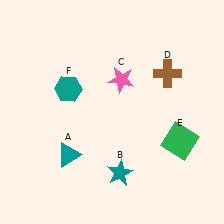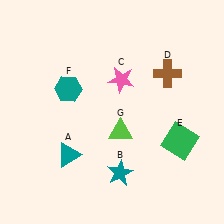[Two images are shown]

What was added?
A lime triangle (G) was added in Image 2.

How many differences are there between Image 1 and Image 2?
There is 1 difference between the two images.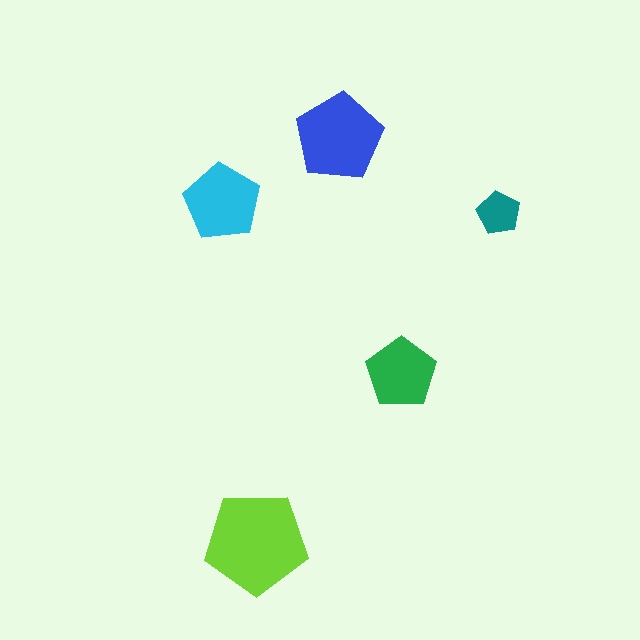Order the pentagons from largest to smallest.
the lime one, the blue one, the cyan one, the green one, the teal one.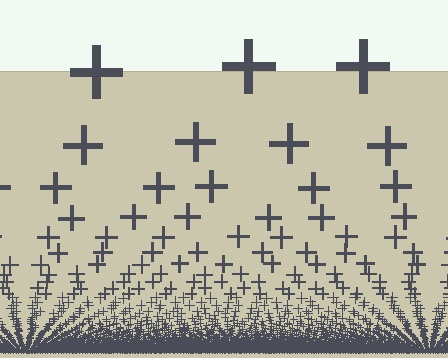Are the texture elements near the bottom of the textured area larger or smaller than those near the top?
Smaller. The gradient is inverted — elements near the bottom are smaller and denser.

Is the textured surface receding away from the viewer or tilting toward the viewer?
The surface appears to tilt toward the viewer. Texture elements get larger and sparser toward the top.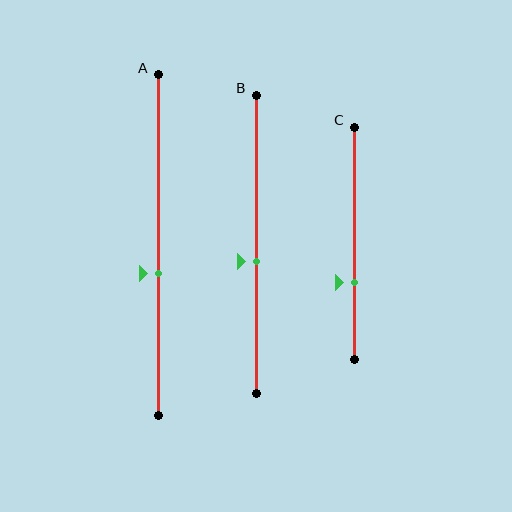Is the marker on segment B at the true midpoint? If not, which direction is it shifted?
No, the marker on segment B is shifted downward by about 6% of the segment length.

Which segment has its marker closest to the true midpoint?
Segment B has its marker closest to the true midpoint.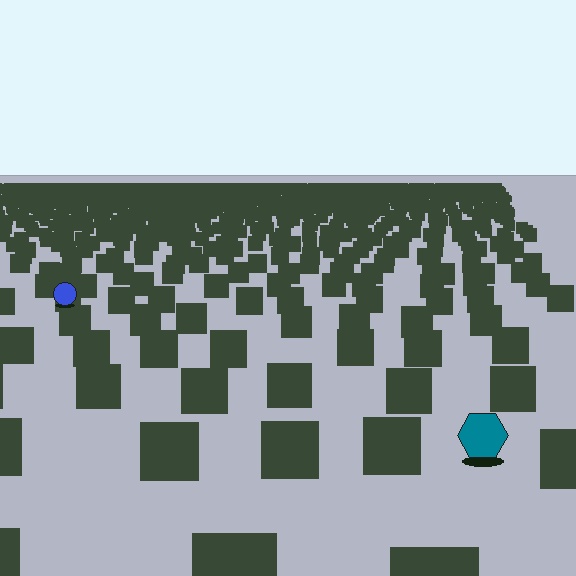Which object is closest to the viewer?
The teal hexagon is closest. The texture marks near it are larger and more spread out.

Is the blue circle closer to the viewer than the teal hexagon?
No. The teal hexagon is closer — you can tell from the texture gradient: the ground texture is coarser near it.